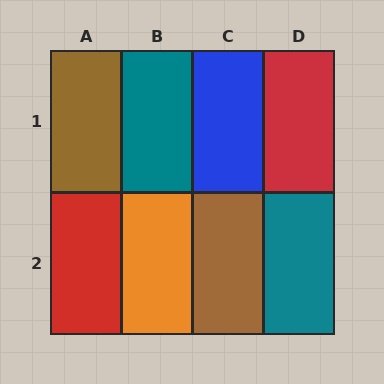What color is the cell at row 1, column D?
Red.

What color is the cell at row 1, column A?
Brown.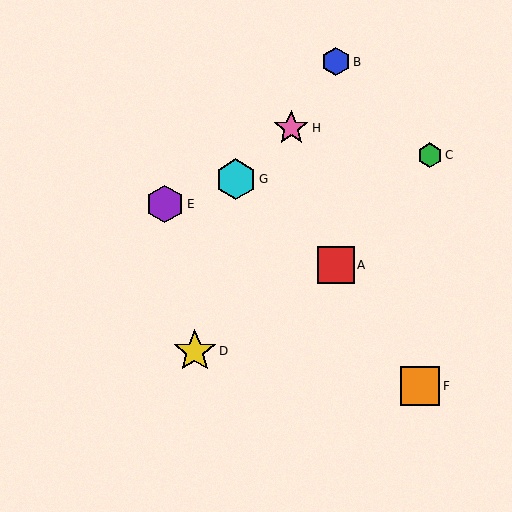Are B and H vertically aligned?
No, B is at x≈336 and H is at x≈291.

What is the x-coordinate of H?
Object H is at x≈291.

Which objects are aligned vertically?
Objects A, B are aligned vertically.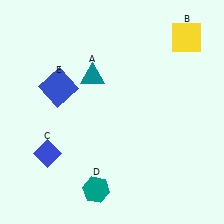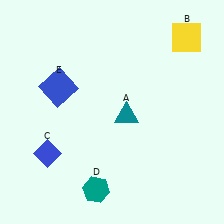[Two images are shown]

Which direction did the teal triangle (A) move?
The teal triangle (A) moved down.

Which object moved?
The teal triangle (A) moved down.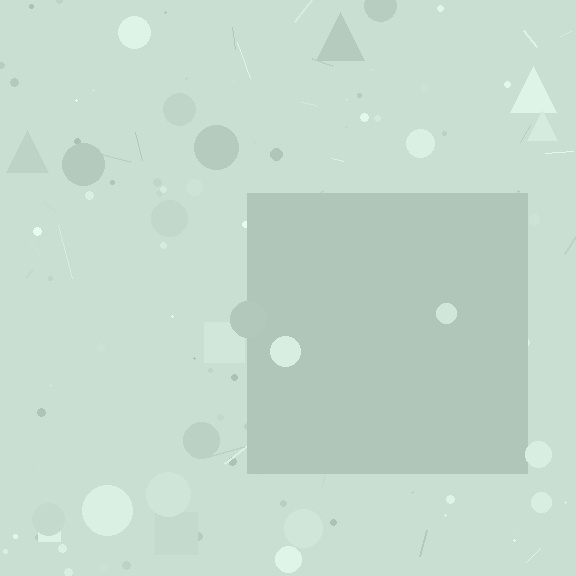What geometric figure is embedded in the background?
A square is embedded in the background.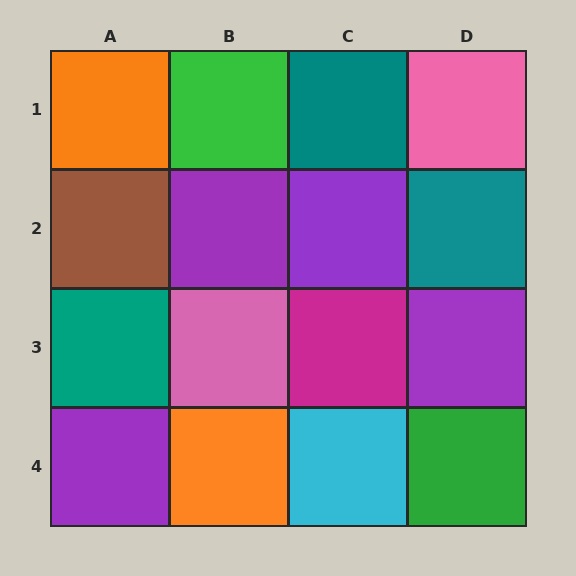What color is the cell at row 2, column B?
Purple.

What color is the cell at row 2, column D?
Teal.